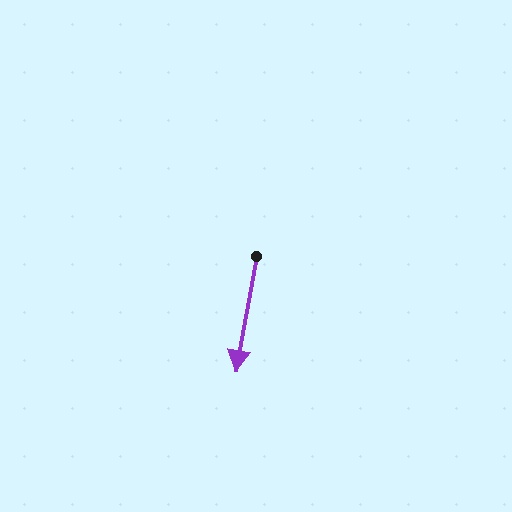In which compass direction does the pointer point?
South.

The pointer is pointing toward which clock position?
Roughly 6 o'clock.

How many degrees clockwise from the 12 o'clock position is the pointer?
Approximately 190 degrees.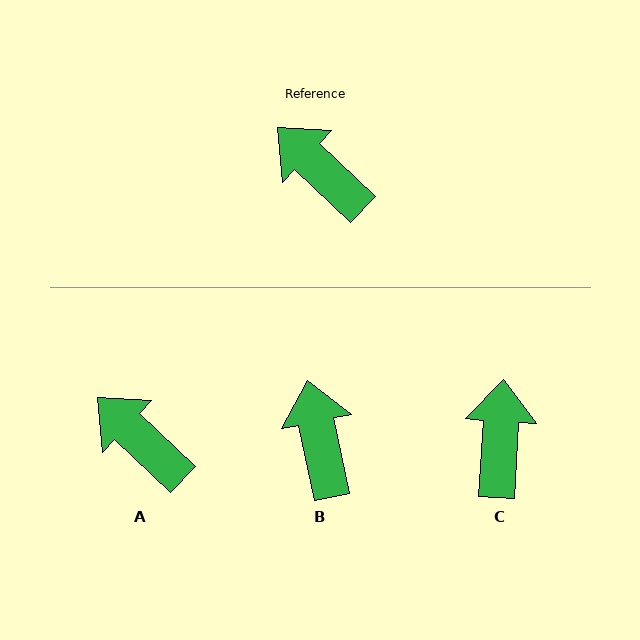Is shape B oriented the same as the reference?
No, it is off by about 34 degrees.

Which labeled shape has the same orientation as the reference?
A.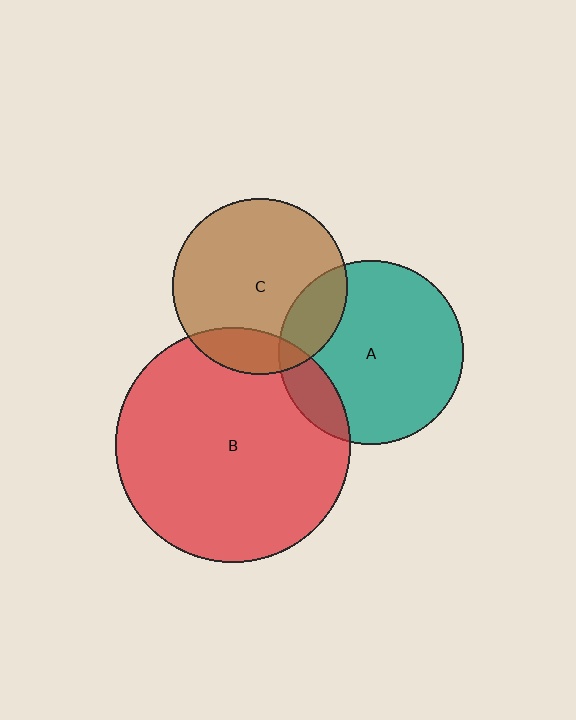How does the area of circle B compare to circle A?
Approximately 1.6 times.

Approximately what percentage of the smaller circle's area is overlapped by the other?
Approximately 15%.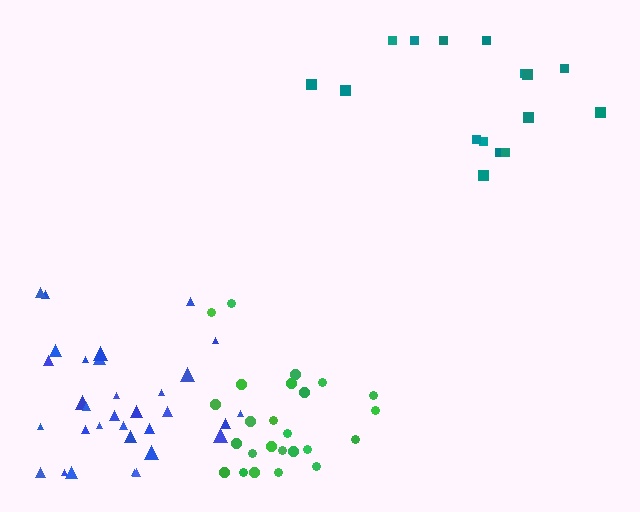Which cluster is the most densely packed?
Green.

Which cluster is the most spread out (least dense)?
Teal.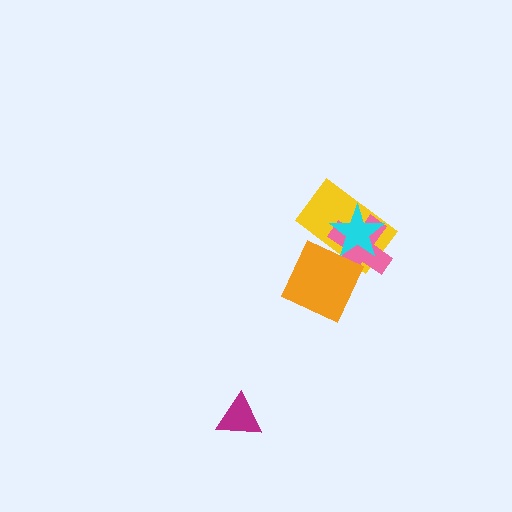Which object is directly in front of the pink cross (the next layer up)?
The cyan star is directly in front of the pink cross.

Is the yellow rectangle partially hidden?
Yes, it is partially covered by another shape.